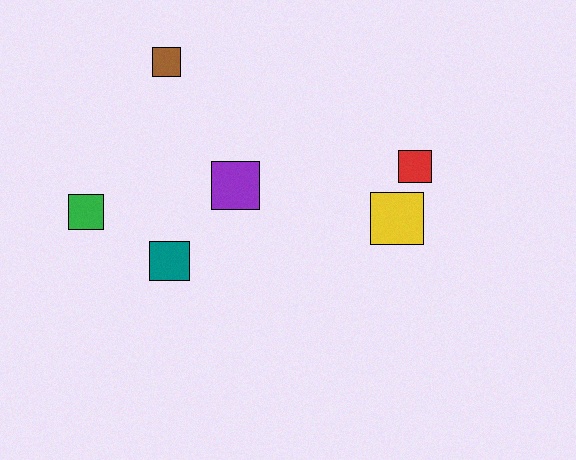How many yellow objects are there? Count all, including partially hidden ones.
There is 1 yellow object.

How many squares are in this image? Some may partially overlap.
There are 6 squares.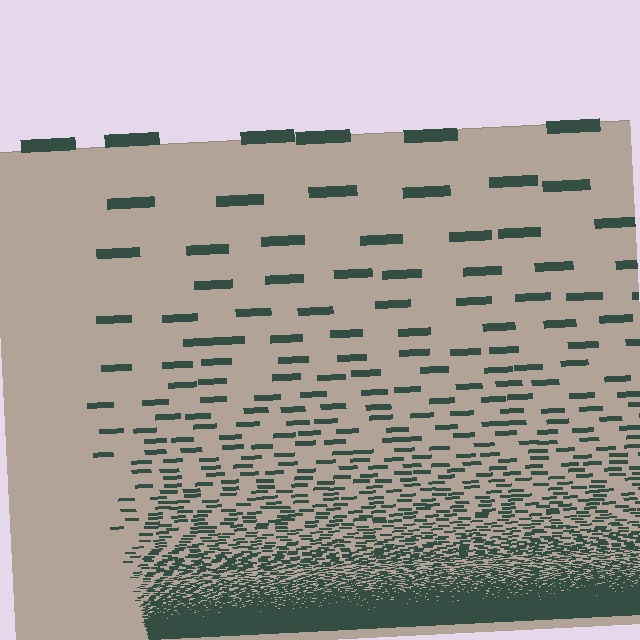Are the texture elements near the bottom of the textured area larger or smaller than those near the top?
Smaller. The gradient is inverted — elements near the bottom are smaller and denser.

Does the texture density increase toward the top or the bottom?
Density increases toward the bottom.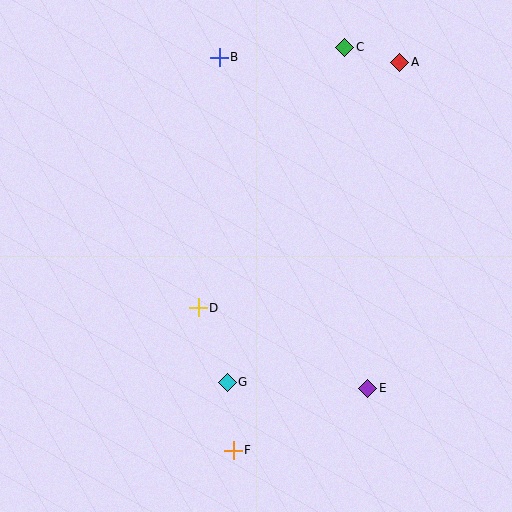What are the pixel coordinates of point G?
Point G is at (227, 382).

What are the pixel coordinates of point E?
Point E is at (368, 388).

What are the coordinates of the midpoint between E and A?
The midpoint between E and A is at (384, 225).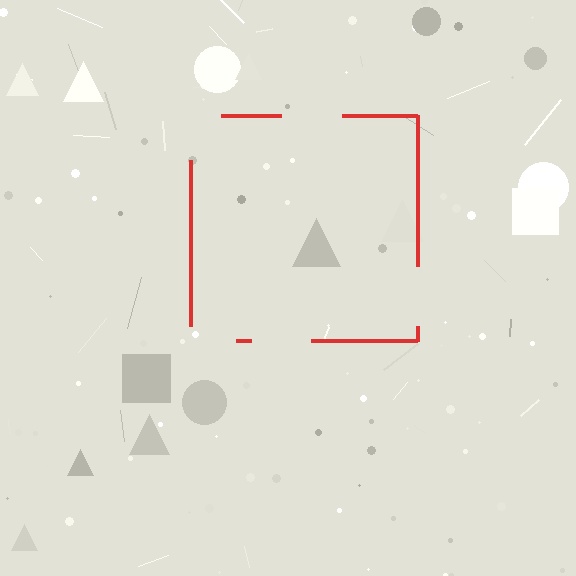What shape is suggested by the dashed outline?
The dashed outline suggests a square.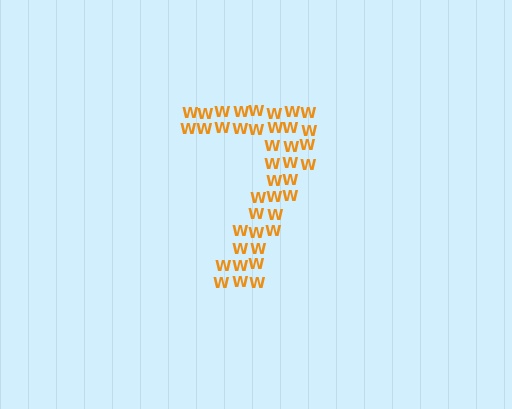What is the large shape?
The large shape is the digit 7.